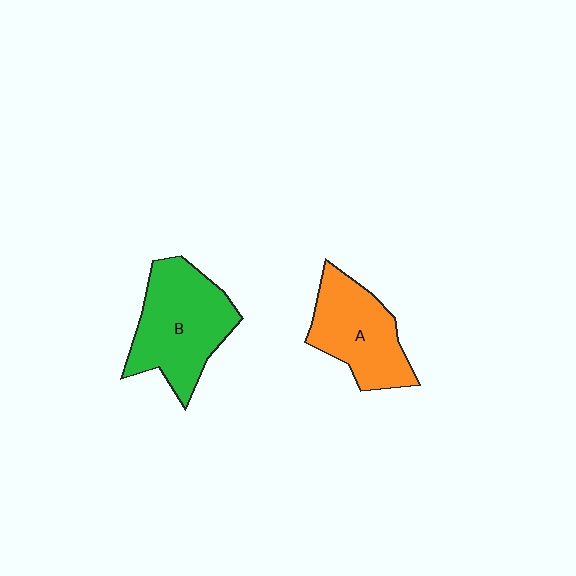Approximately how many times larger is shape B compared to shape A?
Approximately 1.2 times.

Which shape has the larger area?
Shape B (green).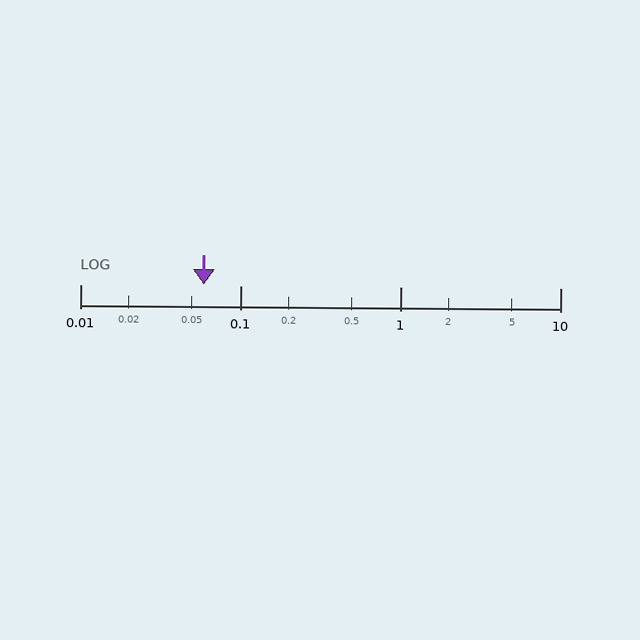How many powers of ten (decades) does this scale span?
The scale spans 3 decades, from 0.01 to 10.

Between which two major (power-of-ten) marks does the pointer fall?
The pointer is between 0.01 and 0.1.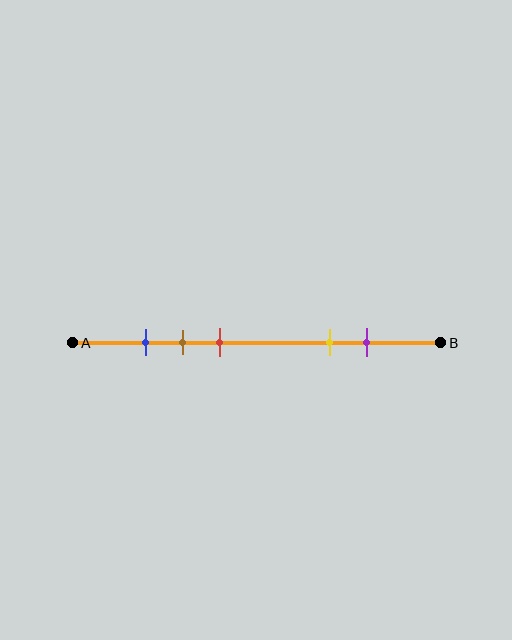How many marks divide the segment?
There are 5 marks dividing the segment.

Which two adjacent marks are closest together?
The blue and brown marks are the closest adjacent pair.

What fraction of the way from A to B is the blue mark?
The blue mark is approximately 20% (0.2) of the way from A to B.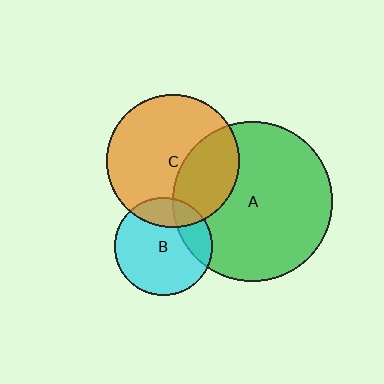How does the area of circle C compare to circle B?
Approximately 1.8 times.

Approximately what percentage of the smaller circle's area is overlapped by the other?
Approximately 35%.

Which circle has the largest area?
Circle A (green).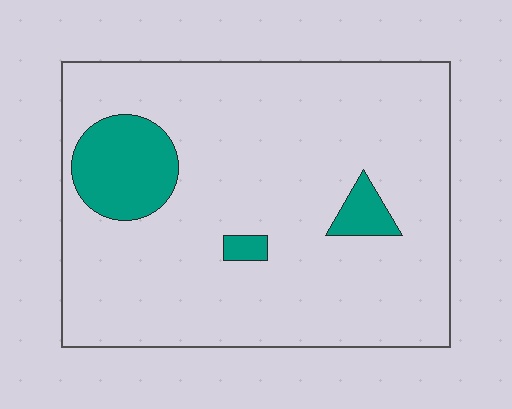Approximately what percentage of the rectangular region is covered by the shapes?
Approximately 10%.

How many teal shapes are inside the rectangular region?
3.